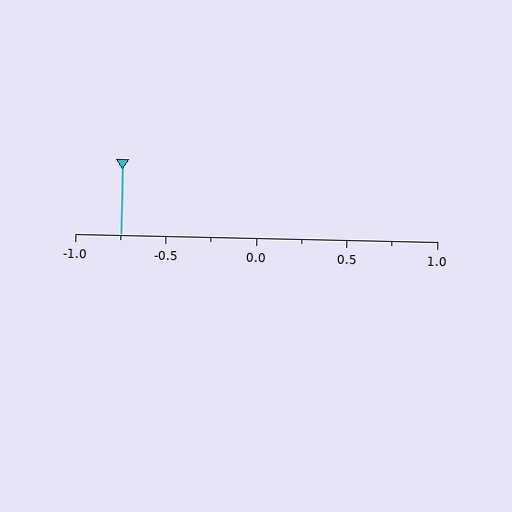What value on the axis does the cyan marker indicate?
The marker indicates approximately -0.75.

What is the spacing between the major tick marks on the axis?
The major ticks are spaced 0.5 apart.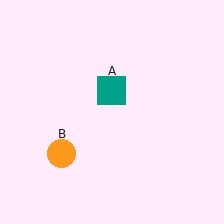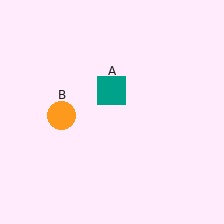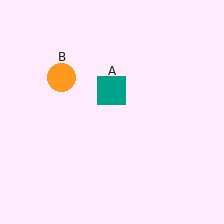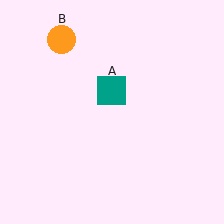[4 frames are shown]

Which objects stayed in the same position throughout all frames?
Teal square (object A) remained stationary.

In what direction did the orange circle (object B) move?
The orange circle (object B) moved up.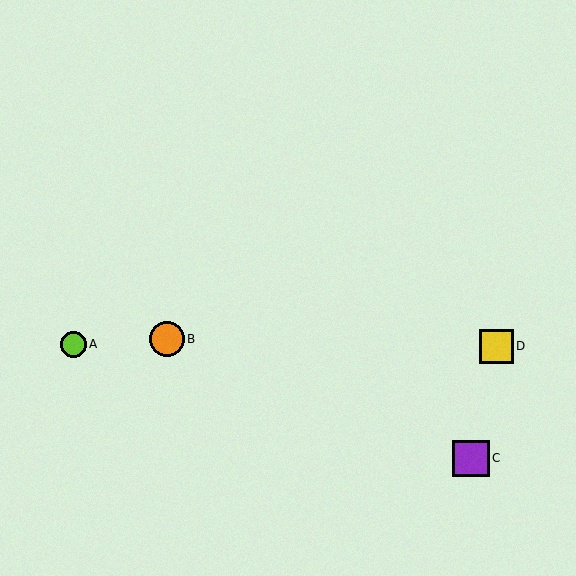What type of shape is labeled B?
Shape B is an orange circle.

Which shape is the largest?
The purple square (labeled C) is the largest.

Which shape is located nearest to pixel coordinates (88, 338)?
The lime circle (labeled A) at (73, 345) is nearest to that location.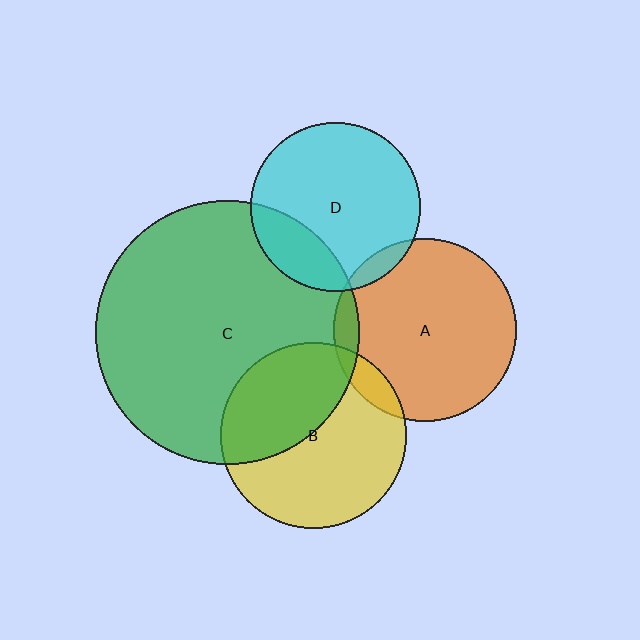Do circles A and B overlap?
Yes.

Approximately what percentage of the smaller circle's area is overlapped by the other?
Approximately 10%.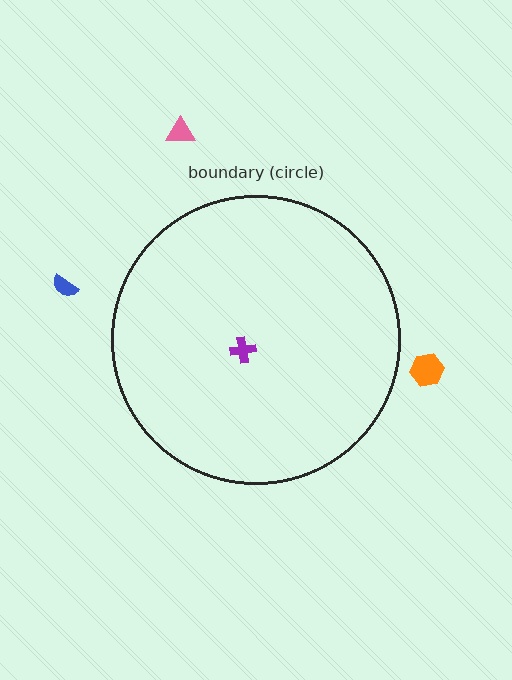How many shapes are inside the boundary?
1 inside, 3 outside.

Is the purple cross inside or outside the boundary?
Inside.